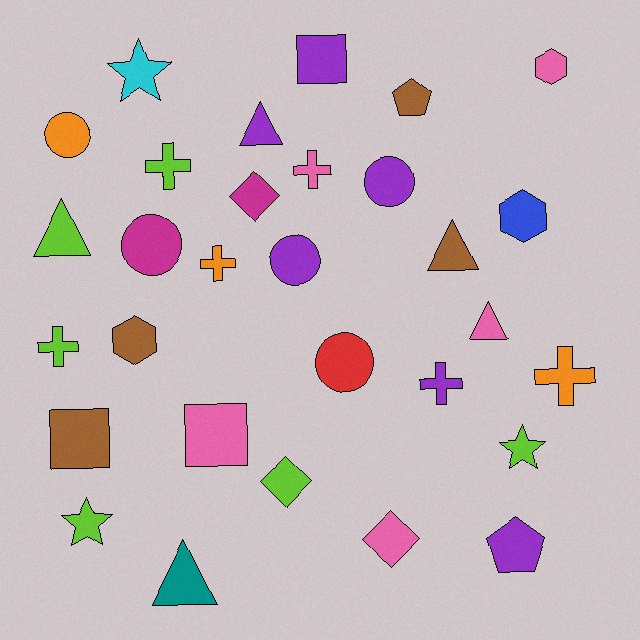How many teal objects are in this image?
There is 1 teal object.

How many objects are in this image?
There are 30 objects.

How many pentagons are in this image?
There are 2 pentagons.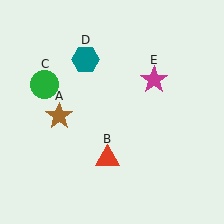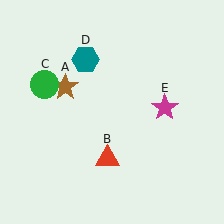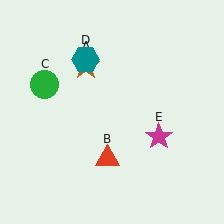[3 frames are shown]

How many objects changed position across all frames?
2 objects changed position: brown star (object A), magenta star (object E).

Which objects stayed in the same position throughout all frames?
Red triangle (object B) and green circle (object C) and teal hexagon (object D) remained stationary.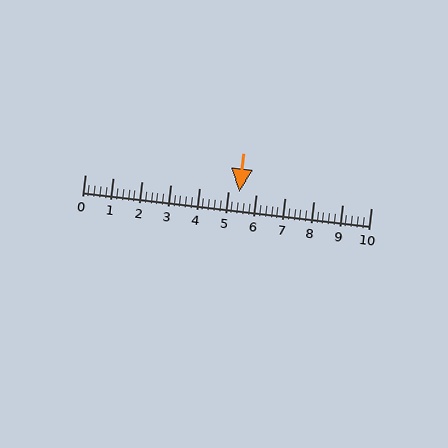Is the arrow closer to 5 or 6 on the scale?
The arrow is closer to 5.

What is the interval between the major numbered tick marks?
The major tick marks are spaced 1 units apart.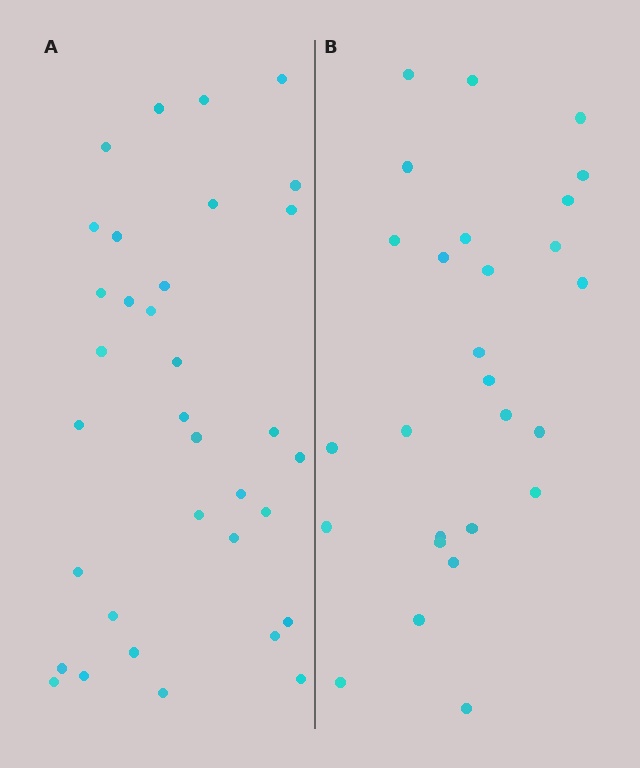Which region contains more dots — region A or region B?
Region A (the left region) has more dots.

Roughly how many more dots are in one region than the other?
Region A has roughly 8 or so more dots than region B.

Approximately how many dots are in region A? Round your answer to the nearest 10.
About 30 dots. (The exact count is 34, which rounds to 30.)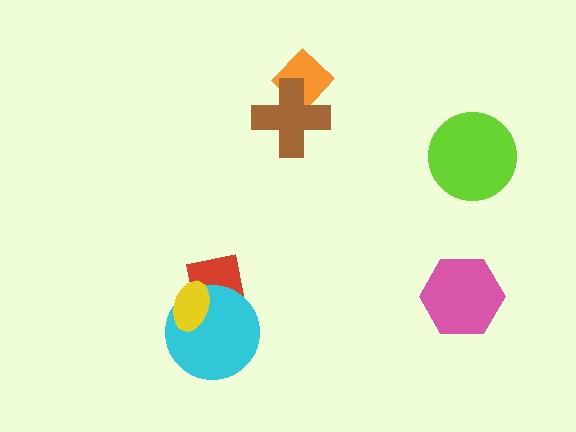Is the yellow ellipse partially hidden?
No, no other shape covers it.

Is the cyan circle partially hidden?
Yes, it is partially covered by another shape.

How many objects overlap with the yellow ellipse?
2 objects overlap with the yellow ellipse.